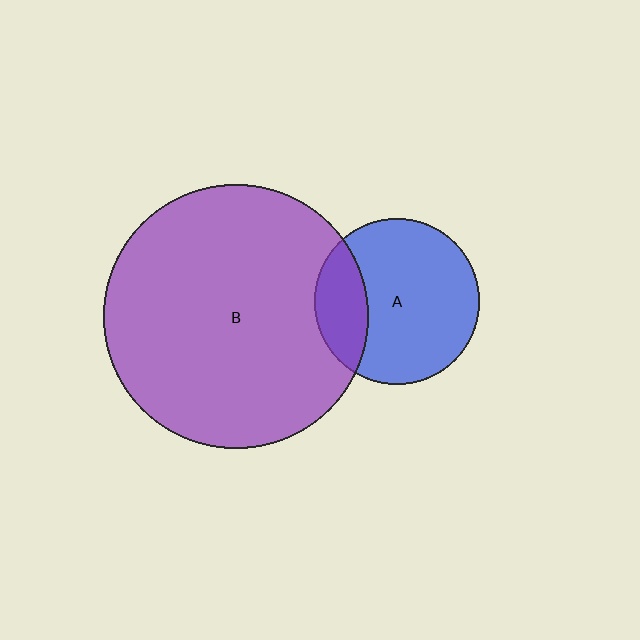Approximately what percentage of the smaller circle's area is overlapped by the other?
Approximately 25%.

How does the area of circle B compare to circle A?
Approximately 2.5 times.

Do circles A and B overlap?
Yes.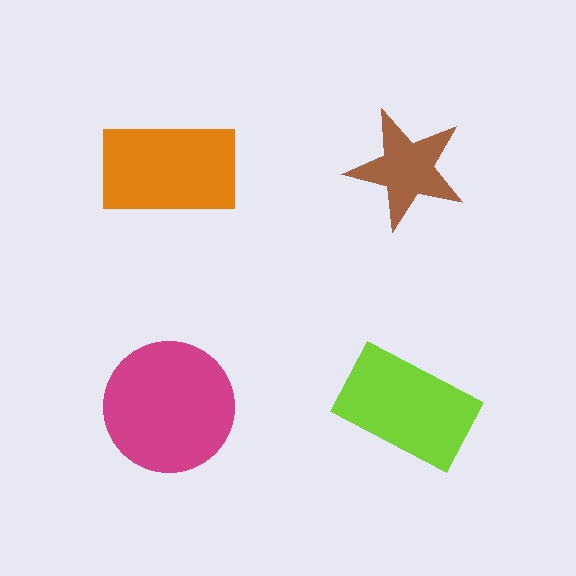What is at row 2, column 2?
A lime rectangle.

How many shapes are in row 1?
2 shapes.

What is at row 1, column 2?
A brown star.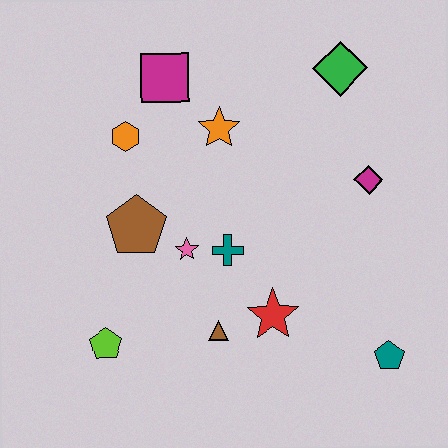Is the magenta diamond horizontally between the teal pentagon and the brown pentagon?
Yes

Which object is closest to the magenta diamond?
The green diamond is closest to the magenta diamond.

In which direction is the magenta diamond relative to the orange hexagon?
The magenta diamond is to the right of the orange hexagon.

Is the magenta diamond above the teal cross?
Yes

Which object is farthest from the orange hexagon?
The teal pentagon is farthest from the orange hexagon.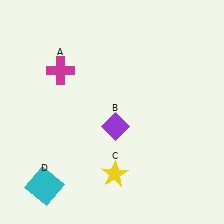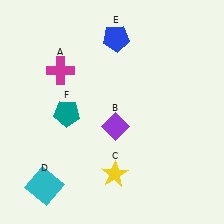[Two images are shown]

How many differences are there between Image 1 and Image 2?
There are 2 differences between the two images.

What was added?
A blue pentagon (E), a teal pentagon (F) were added in Image 2.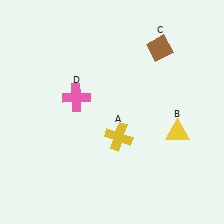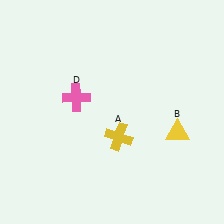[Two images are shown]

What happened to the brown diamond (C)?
The brown diamond (C) was removed in Image 2. It was in the top-right area of Image 1.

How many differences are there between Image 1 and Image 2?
There is 1 difference between the two images.